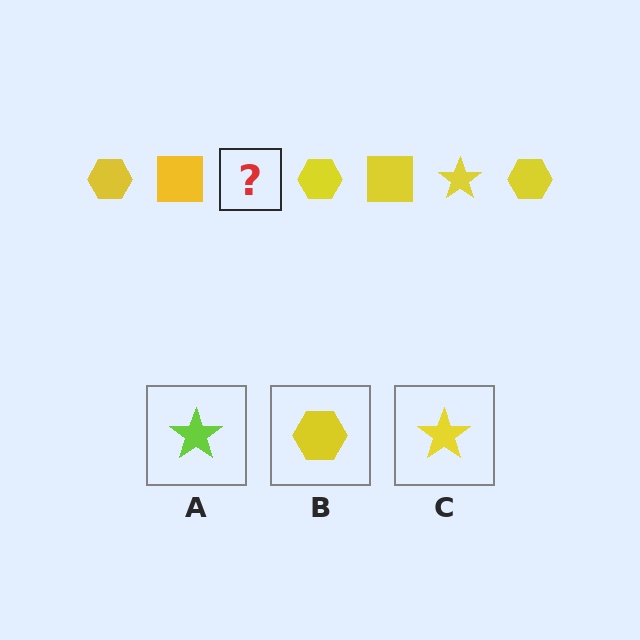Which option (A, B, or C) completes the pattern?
C.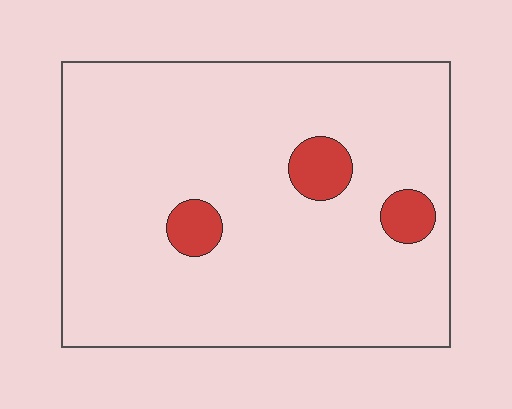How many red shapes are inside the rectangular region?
3.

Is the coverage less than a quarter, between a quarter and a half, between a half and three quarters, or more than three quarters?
Less than a quarter.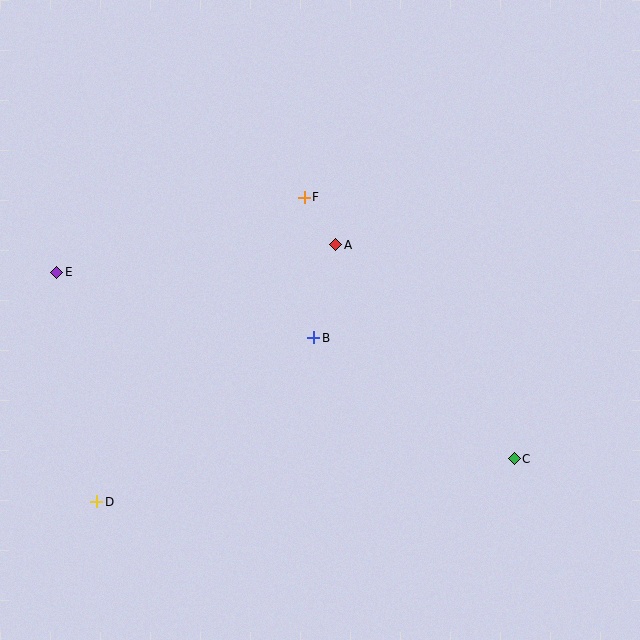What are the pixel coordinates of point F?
Point F is at (304, 197).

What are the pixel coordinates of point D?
Point D is at (97, 502).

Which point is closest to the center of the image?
Point B at (314, 338) is closest to the center.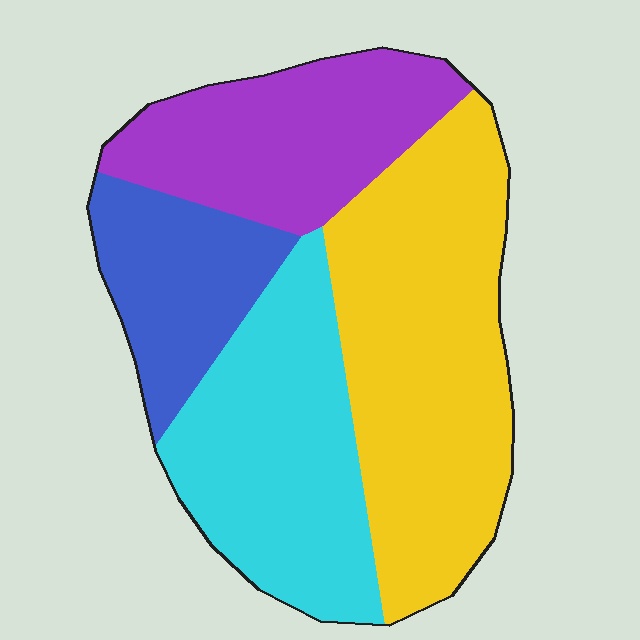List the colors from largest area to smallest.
From largest to smallest: yellow, cyan, purple, blue.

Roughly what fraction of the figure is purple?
Purple takes up about one fifth (1/5) of the figure.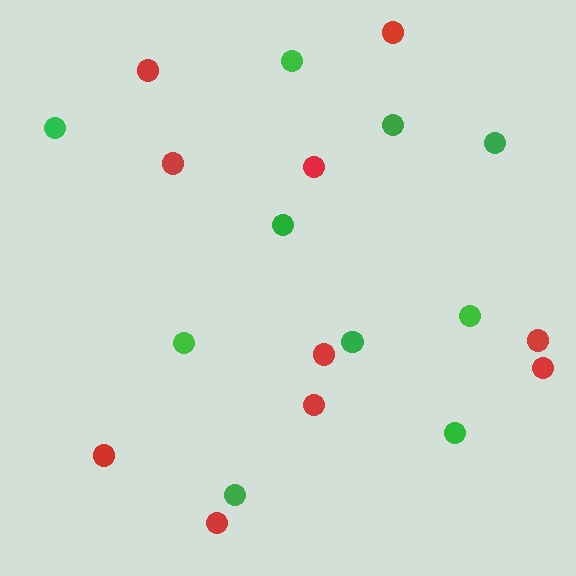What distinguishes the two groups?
There are 2 groups: one group of red circles (10) and one group of green circles (10).